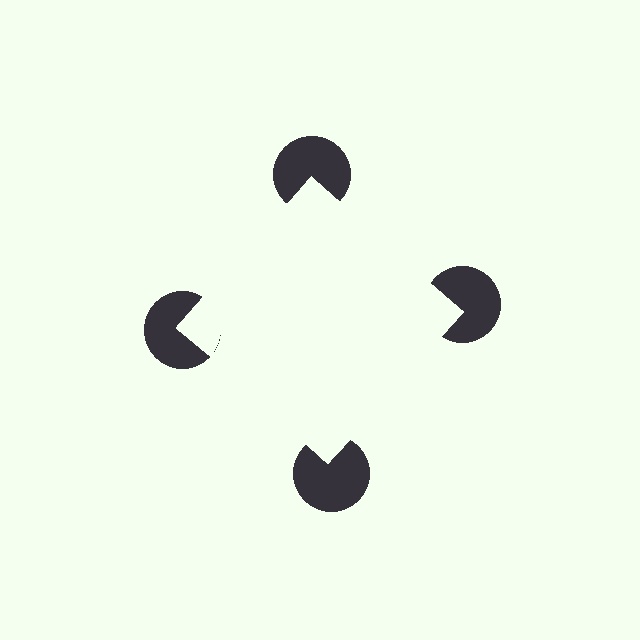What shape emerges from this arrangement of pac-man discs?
An illusory square — its edges are inferred from the aligned wedge cuts in the pac-man discs, not physically drawn.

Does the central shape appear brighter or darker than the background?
It typically appears slightly brighter than the background, even though no actual brightness change is drawn.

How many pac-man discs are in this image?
There are 4 — one at each vertex of the illusory square.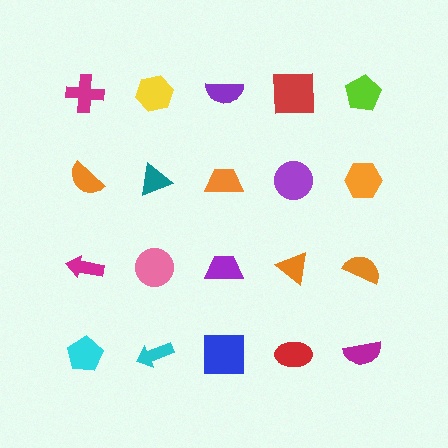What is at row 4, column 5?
A magenta semicircle.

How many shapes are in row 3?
5 shapes.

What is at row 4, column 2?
A cyan arrow.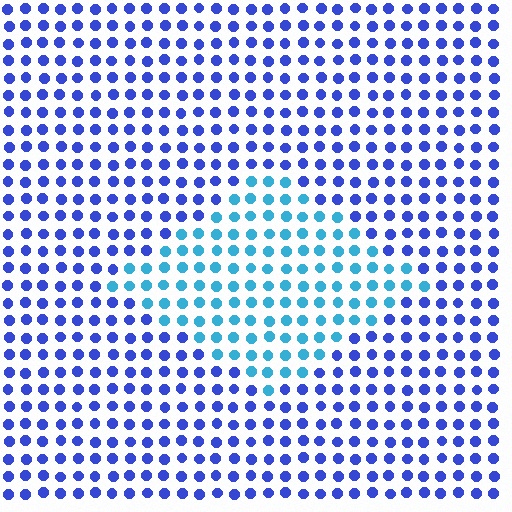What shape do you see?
I see a diamond.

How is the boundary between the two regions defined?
The boundary is defined purely by a slight shift in hue (about 40 degrees). Spacing, size, and orientation are identical on both sides.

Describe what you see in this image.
The image is filled with small blue elements in a uniform arrangement. A diamond-shaped region is visible where the elements are tinted to a slightly different hue, forming a subtle color boundary.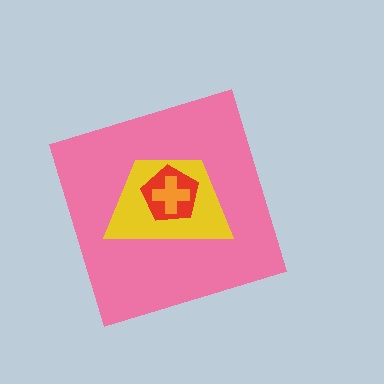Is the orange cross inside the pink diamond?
Yes.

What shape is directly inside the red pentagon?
The orange cross.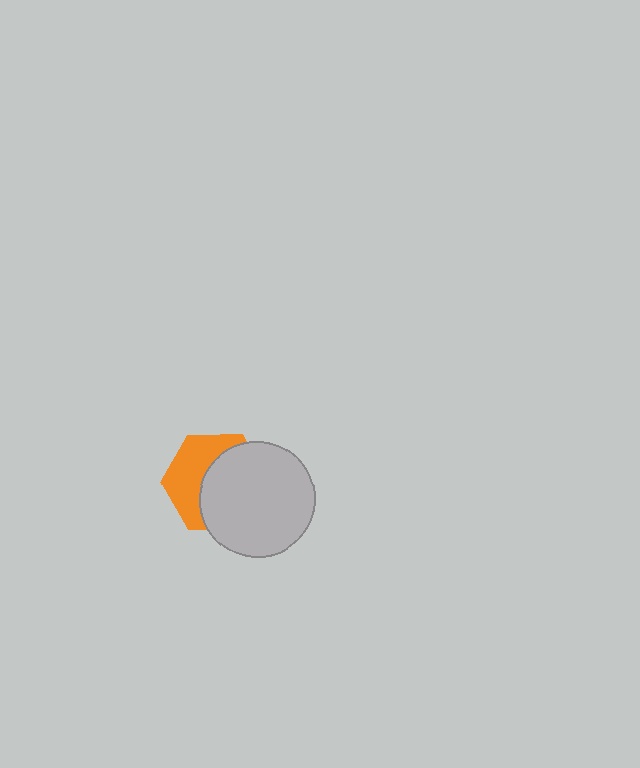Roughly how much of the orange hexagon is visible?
A small part of it is visible (roughly 44%).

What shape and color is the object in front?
The object in front is a light gray circle.